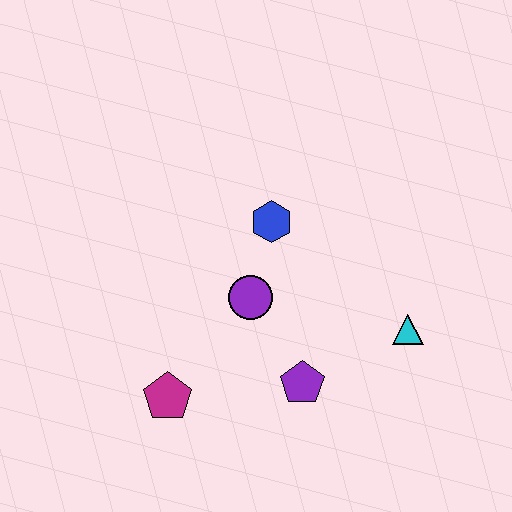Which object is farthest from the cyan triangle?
The magenta pentagon is farthest from the cyan triangle.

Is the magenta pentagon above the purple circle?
No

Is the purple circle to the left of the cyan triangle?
Yes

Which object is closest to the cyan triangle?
The purple pentagon is closest to the cyan triangle.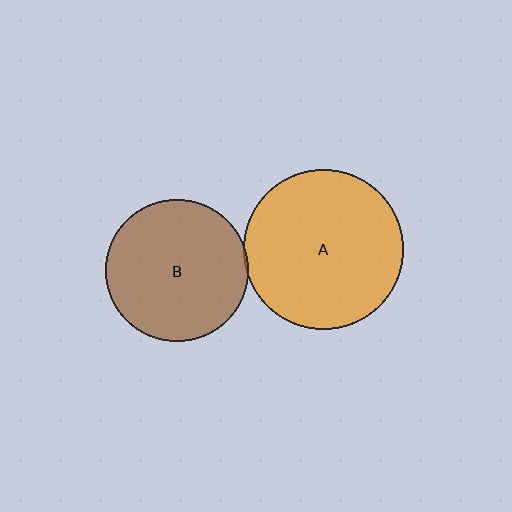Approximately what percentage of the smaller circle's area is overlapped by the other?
Approximately 5%.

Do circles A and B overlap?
Yes.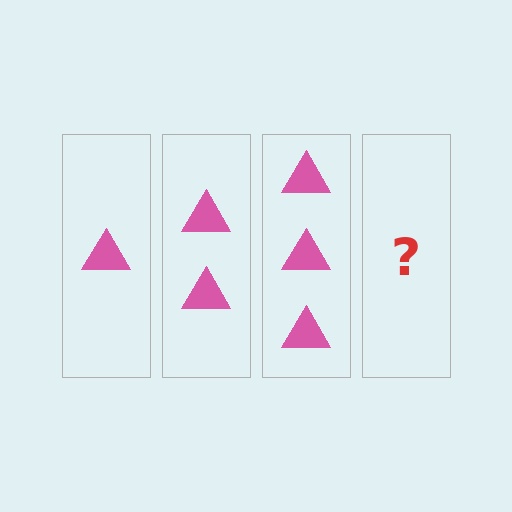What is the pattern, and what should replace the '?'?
The pattern is that each step adds one more triangle. The '?' should be 4 triangles.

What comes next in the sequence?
The next element should be 4 triangles.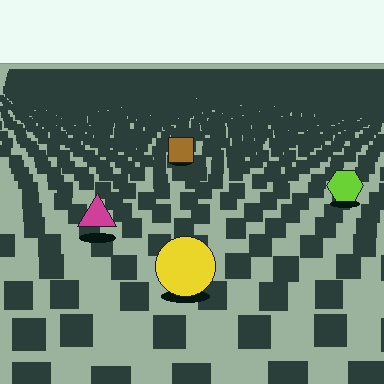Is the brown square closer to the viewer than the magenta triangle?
No. The magenta triangle is closer — you can tell from the texture gradient: the ground texture is coarser near it.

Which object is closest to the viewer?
The yellow circle is closest. The texture marks near it are larger and more spread out.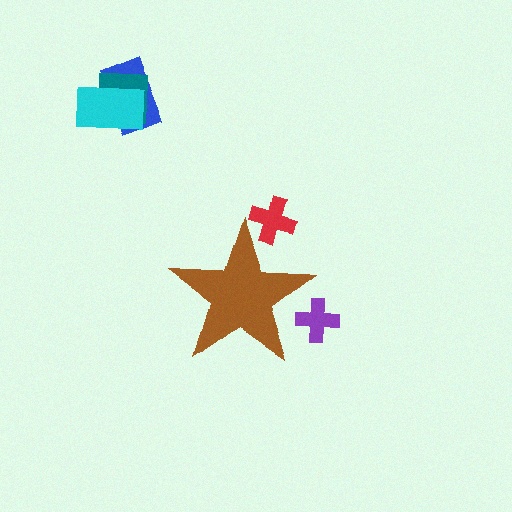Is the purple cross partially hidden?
Yes, the purple cross is partially hidden behind the brown star.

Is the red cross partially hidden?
Yes, the red cross is partially hidden behind the brown star.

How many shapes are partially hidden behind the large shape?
2 shapes are partially hidden.